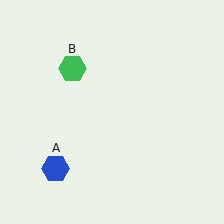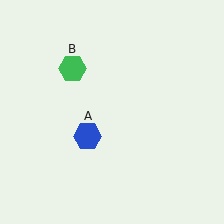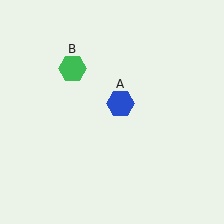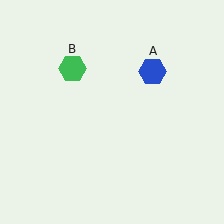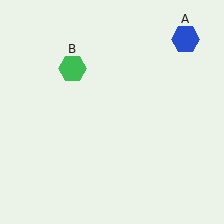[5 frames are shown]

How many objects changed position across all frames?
1 object changed position: blue hexagon (object A).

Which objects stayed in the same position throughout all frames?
Green hexagon (object B) remained stationary.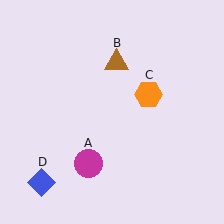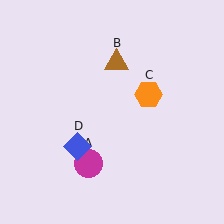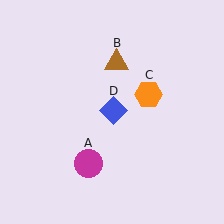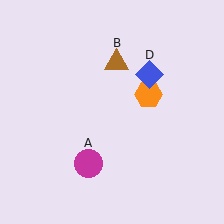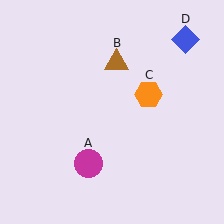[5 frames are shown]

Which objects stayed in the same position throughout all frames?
Magenta circle (object A) and brown triangle (object B) and orange hexagon (object C) remained stationary.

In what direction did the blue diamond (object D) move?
The blue diamond (object D) moved up and to the right.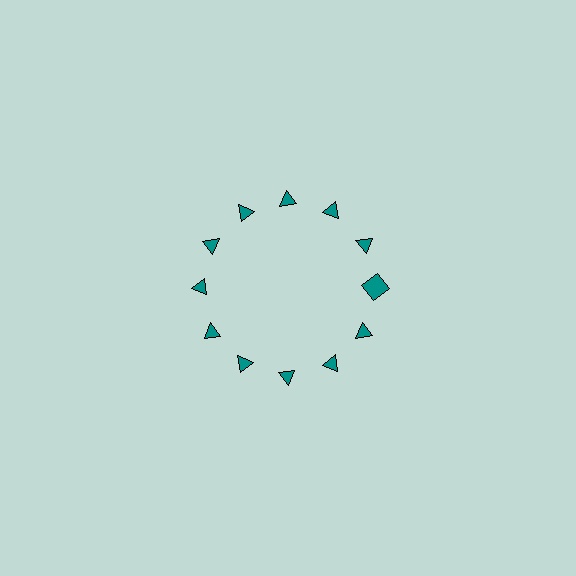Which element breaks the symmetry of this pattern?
The teal square at roughly the 3 o'clock position breaks the symmetry. All other shapes are teal triangles.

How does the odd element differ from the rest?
It has a different shape: square instead of triangle.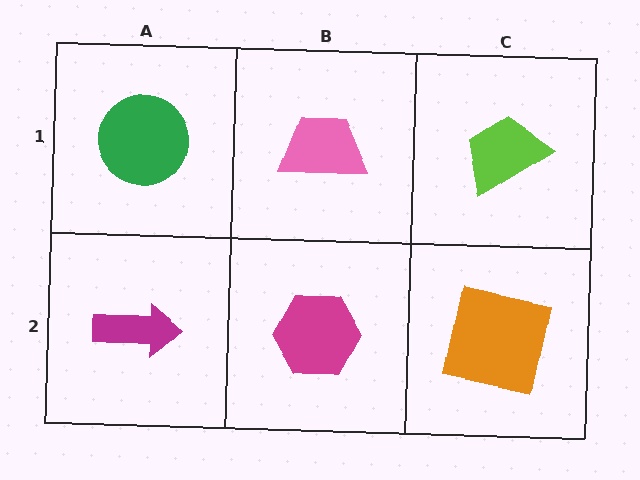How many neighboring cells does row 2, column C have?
2.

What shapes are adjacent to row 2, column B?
A pink trapezoid (row 1, column B), a magenta arrow (row 2, column A), an orange square (row 2, column C).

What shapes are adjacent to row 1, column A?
A magenta arrow (row 2, column A), a pink trapezoid (row 1, column B).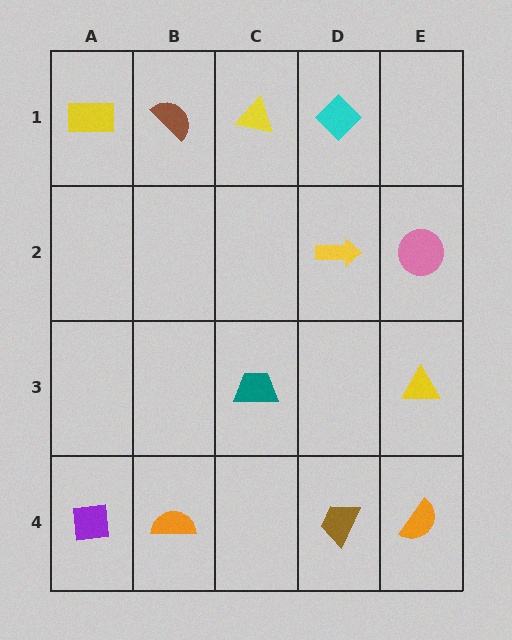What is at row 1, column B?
A brown semicircle.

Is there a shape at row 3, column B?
No, that cell is empty.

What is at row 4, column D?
A brown trapezoid.